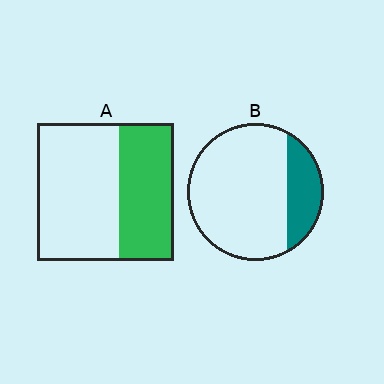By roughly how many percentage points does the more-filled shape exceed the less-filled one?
By roughly 20 percentage points (A over B).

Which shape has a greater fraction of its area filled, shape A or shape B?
Shape A.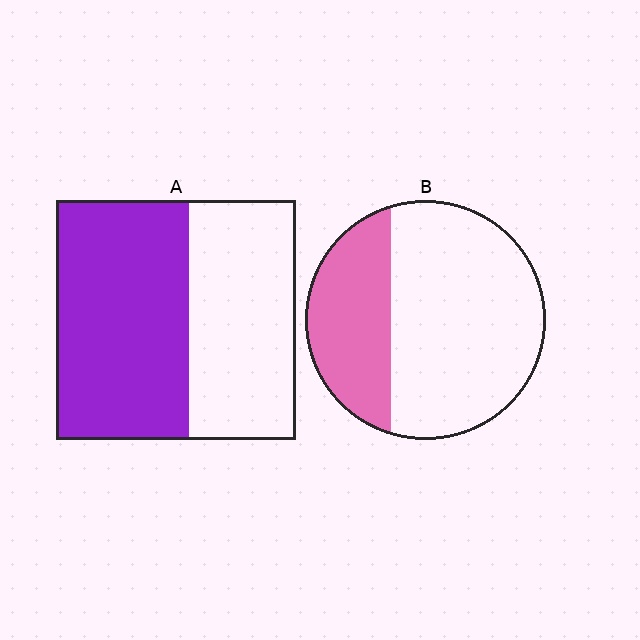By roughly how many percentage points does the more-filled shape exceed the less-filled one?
By roughly 25 percentage points (A over B).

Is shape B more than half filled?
No.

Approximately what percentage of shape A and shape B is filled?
A is approximately 55% and B is approximately 30%.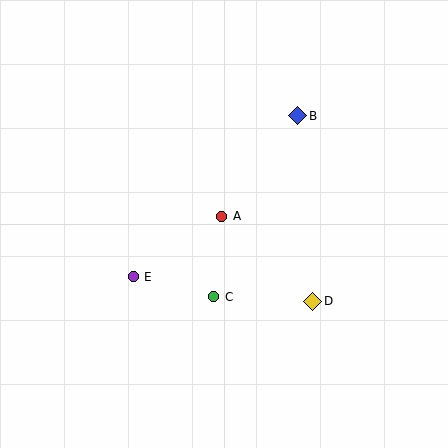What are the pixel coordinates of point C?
Point C is at (214, 297).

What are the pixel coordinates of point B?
Point B is at (298, 116).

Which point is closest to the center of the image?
Point A at (222, 216) is closest to the center.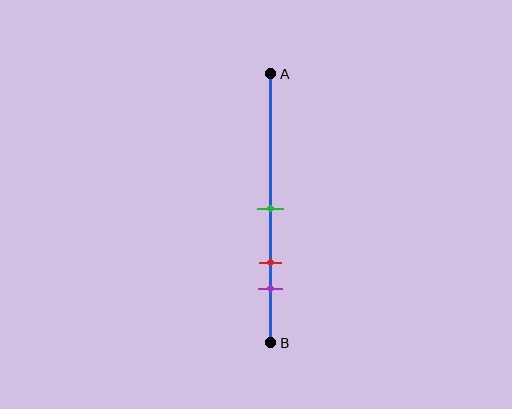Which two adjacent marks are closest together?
The red and purple marks are the closest adjacent pair.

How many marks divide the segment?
There are 3 marks dividing the segment.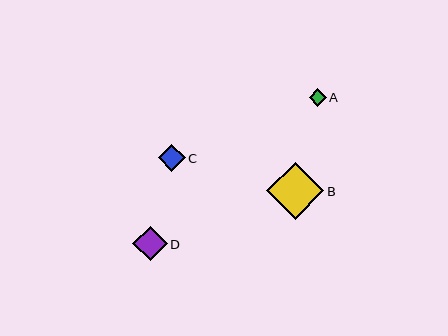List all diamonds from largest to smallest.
From largest to smallest: B, D, C, A.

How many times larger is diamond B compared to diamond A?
Diamond B is approximately 3.3 times the size of diamond A.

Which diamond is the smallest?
Diamond A is the smallest with a size of approximately 17 pixels.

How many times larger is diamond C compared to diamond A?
Diamond C is approximately 1.6 times the size of diamond A.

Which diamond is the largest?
Diamond B is the largest with a size of approximately 57 pixels.